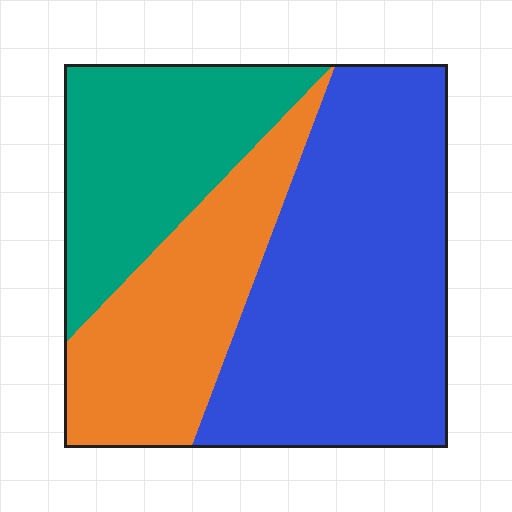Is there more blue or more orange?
Blue.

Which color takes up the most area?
Blue, at roughly 50%.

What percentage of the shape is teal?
Teal takes up about one quarter (1/4) of the shape.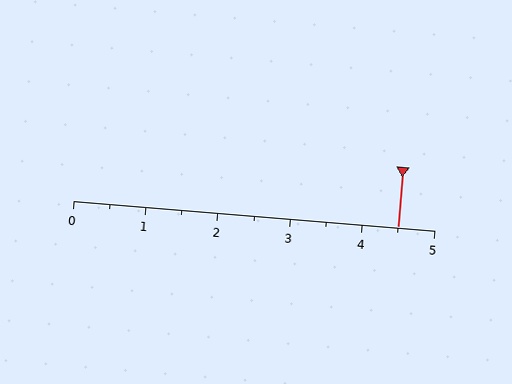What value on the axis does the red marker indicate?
The marker indicates approximately 4.5.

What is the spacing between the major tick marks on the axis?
The major ticks are spaced 1 apart.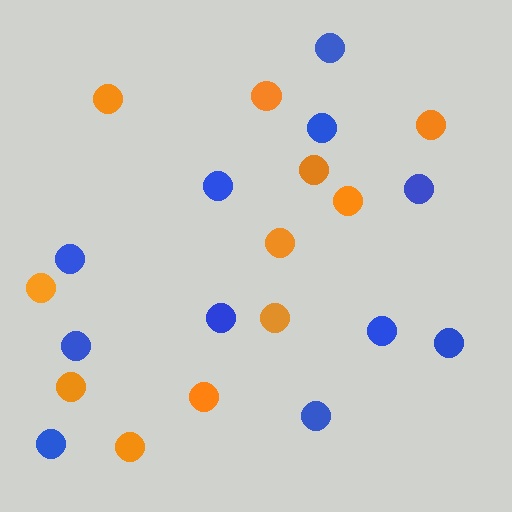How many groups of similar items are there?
There are 2 groups: one group of blue circles (11) and one group of orange circles (11).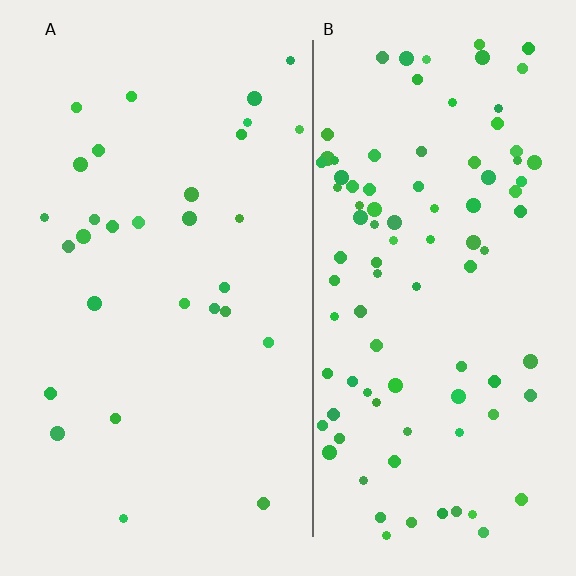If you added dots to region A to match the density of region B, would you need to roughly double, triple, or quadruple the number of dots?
Approximately triple.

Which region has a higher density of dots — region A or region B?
B (the right).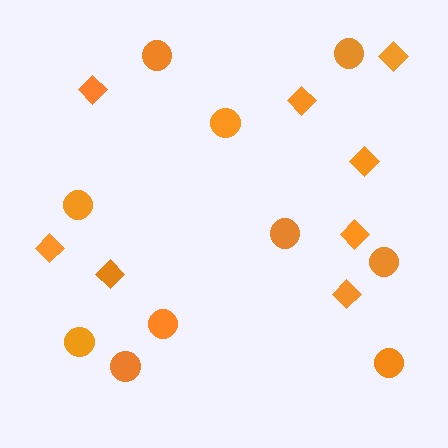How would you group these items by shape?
There are 2 groups: one group of circles (10) and one group of diamonds (8).